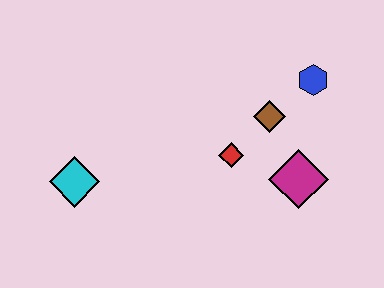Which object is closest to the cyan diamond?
The red diamond is closest to the cyan diamond.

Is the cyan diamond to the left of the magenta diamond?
Yes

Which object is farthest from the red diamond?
The cyan diamond is farthest from the red diamond.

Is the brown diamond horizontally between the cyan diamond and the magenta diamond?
Yes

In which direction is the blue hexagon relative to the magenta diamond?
The blue hexagon is above the magenta diamond.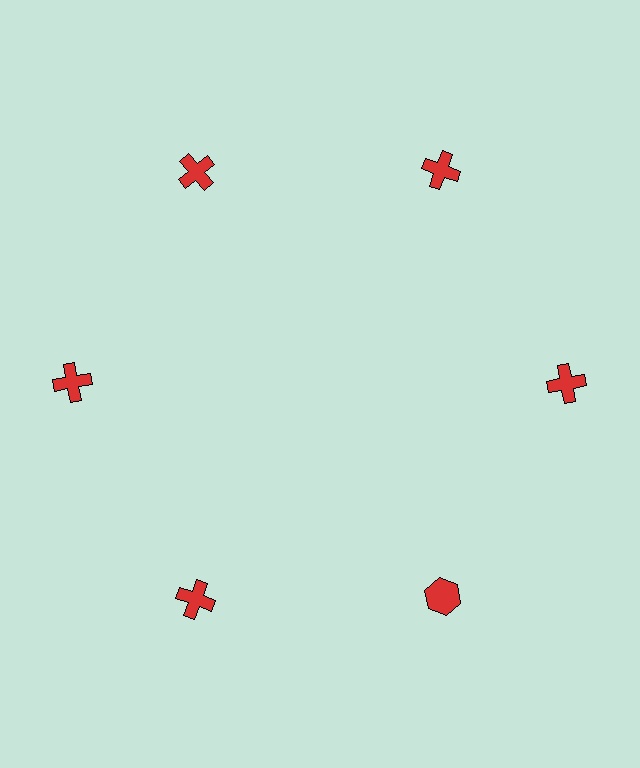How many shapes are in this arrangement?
There are 6 shapes arranged in a ring pattern.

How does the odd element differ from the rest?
It has a different shape: hexagon instead of cross.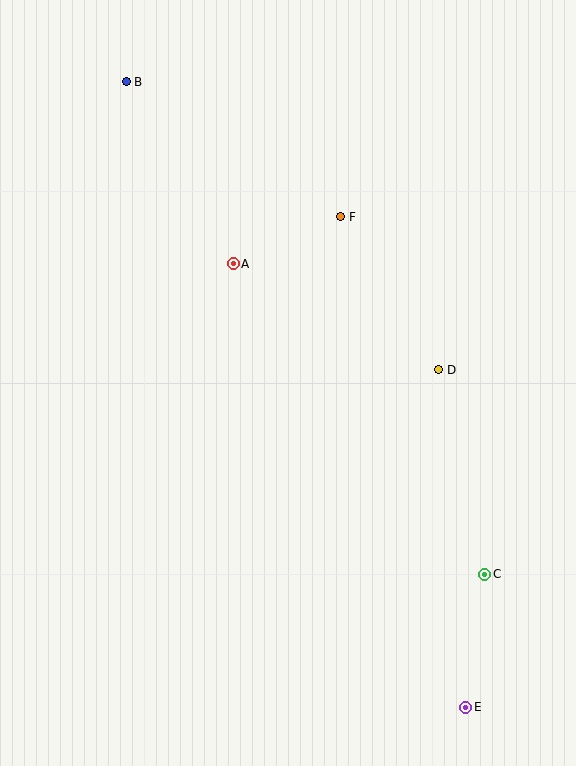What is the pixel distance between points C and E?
The distance between C and E is 134 pixels.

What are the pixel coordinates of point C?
Point C is at (484, 574).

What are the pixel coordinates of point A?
Point A is at (233, 264).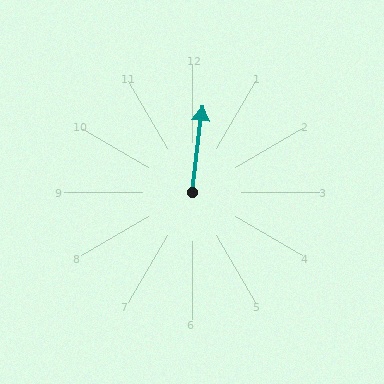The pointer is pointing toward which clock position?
Roughly 12 o'clock.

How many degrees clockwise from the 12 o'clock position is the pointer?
Approximately 7 degrees.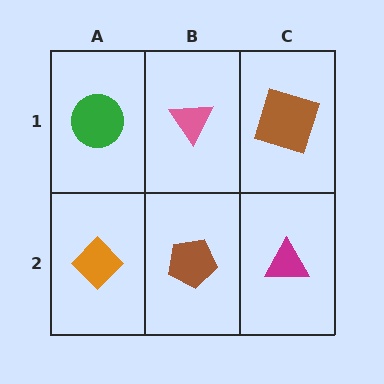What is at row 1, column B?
A pink triangle.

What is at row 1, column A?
A green circle.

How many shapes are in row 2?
3 shapes.